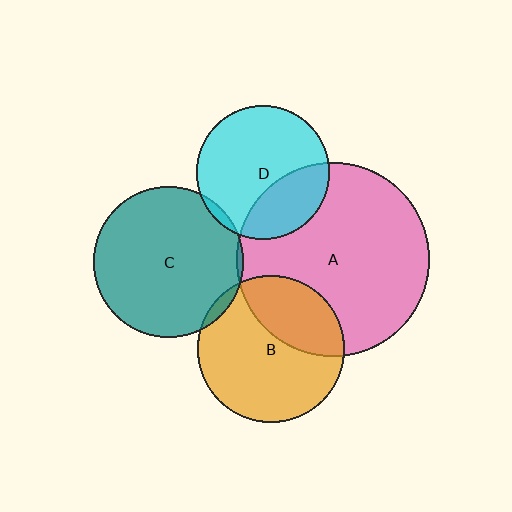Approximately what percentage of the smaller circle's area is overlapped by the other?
Approximately 30%.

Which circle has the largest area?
Circle A (pink).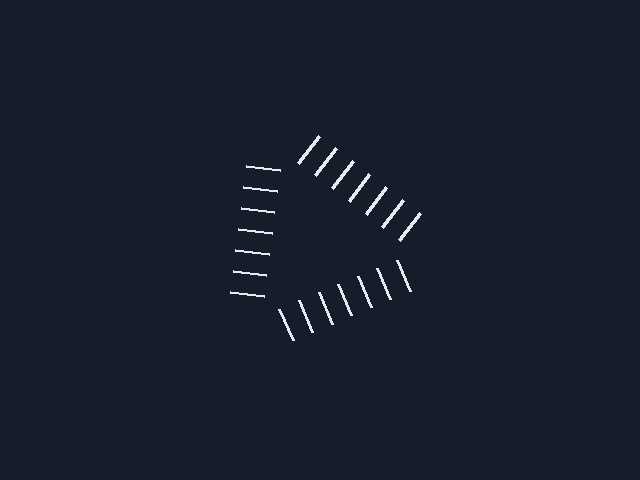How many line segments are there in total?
21 — 7 along each of the 3 edges.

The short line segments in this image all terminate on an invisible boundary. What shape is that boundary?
An illusory triangle — the line segments terminate on its edges but no continuous stroke is drawn.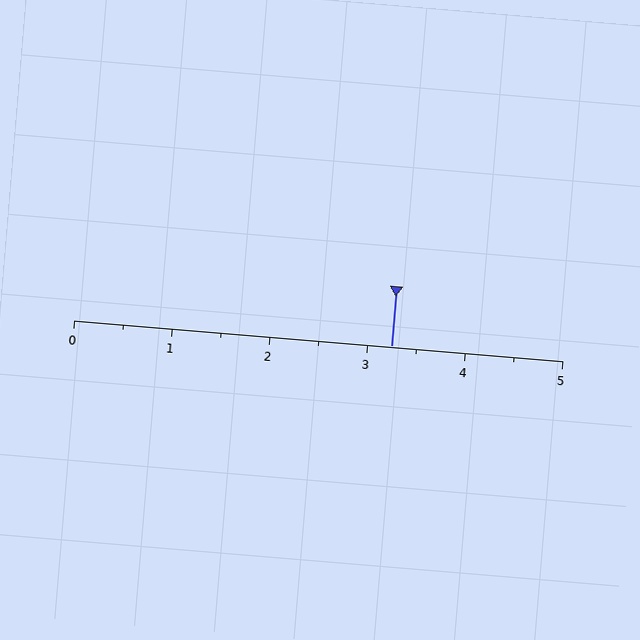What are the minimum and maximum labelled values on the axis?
The axis runs from 0 to 5.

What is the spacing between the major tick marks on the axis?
The major ticks are spaced 1 apart.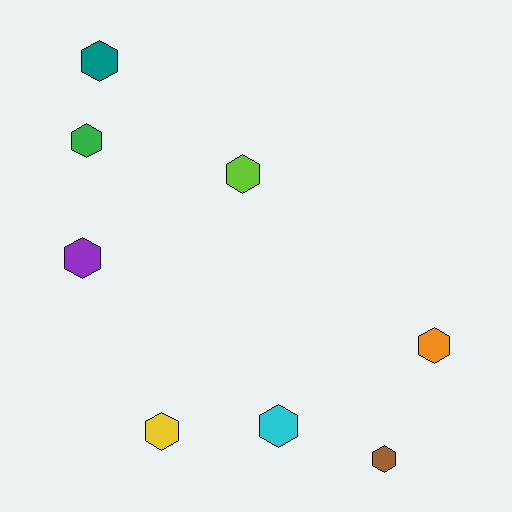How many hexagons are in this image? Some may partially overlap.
There are 8 hexagons.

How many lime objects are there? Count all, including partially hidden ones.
There is 1 lime object.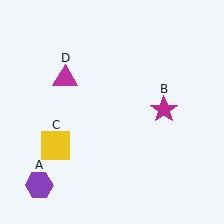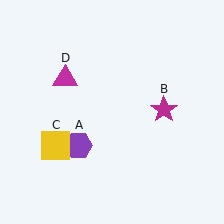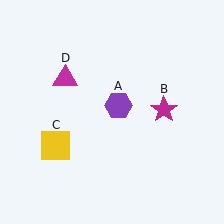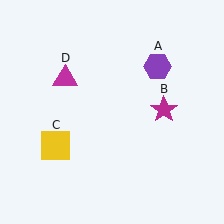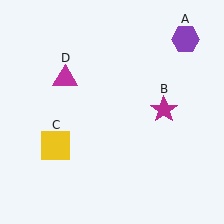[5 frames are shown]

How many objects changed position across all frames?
1 object changed position: purple hexagon (object A).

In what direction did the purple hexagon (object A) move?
The purple hexagon (object A) moved up and to the right.